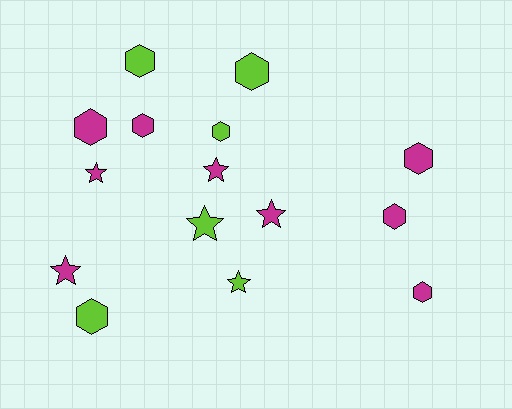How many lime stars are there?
There are 2 lime stars.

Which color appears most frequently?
Magenta, with 9 objects.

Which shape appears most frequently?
Hexagon, with 9 objects.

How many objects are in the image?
There are 15 objects.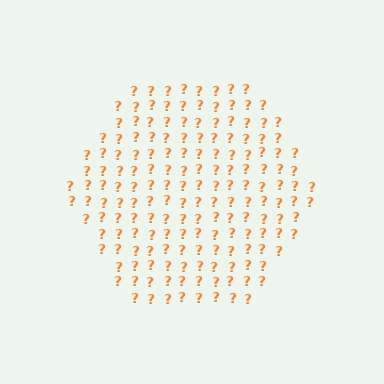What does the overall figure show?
The overall figure shows a hexagon.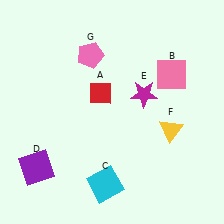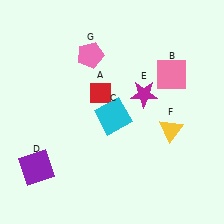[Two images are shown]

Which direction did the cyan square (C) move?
The cyan square (C) moved up.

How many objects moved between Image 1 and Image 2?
1 object moved between the two images.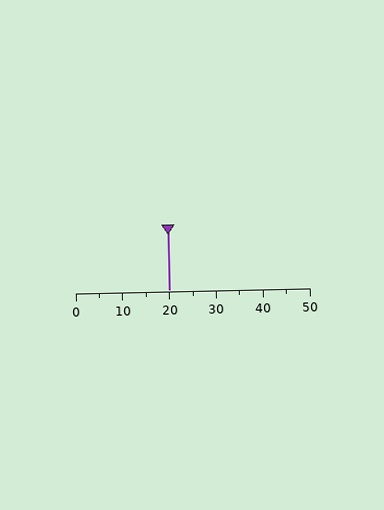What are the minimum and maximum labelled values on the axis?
The axis runs from 0 to 50.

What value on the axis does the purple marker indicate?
The marker indicates approximately 20.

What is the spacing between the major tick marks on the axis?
The major ticks are spaced 10 apart.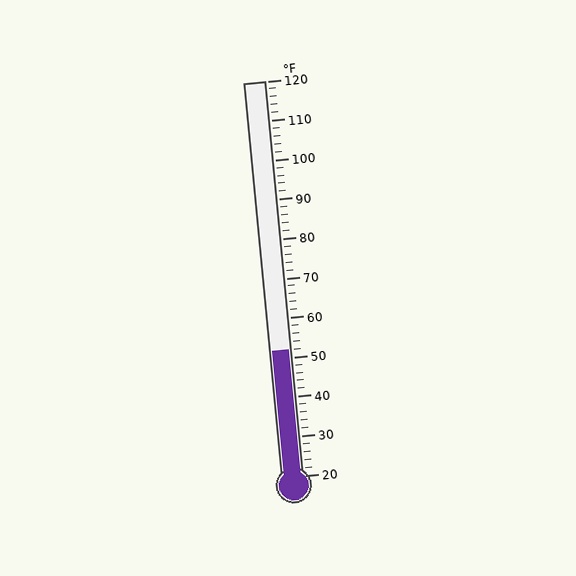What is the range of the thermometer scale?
The thermometer scale ranges from 20°F to 120°F.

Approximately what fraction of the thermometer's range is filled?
The thermometer is filled to approximately 30% of its range.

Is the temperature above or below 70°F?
The temperature is below 70°F.